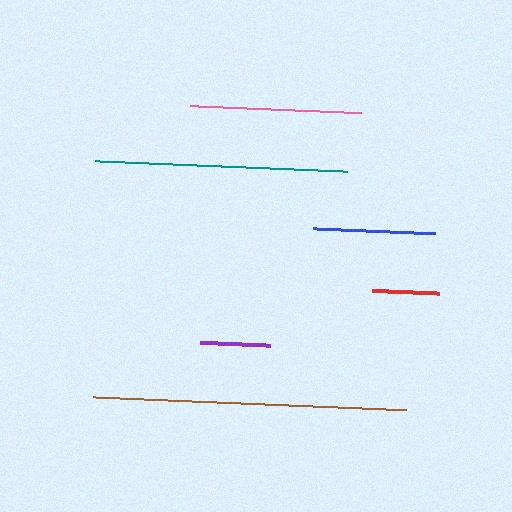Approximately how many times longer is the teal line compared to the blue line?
The teal line is approximately 2.1 times the length of the blue line.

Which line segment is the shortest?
The red line is the shortest at approximately 66 pixels.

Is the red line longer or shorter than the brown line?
The brown line is longer than the red line.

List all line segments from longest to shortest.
From longest to shortest: brown, teal, pink, blue, purple, red.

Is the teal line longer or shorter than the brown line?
The brown line is longer than the teal line.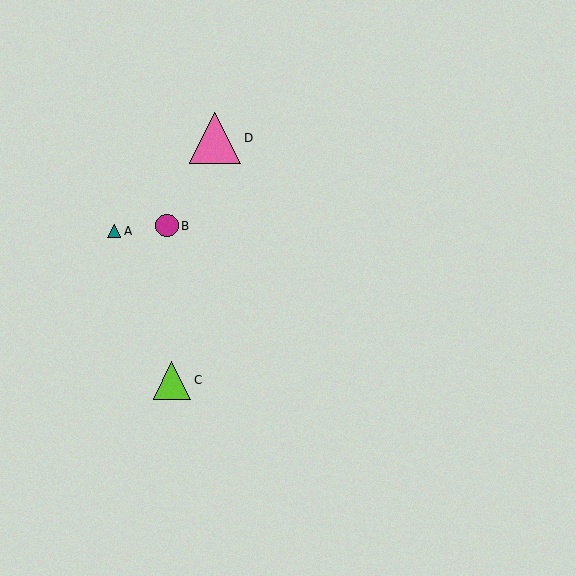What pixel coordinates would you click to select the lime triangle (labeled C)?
Click at (172, 380) to select the lime triangle C.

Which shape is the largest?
The pink triangle (labeled D) is the largest.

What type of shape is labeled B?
Shape B is a magenta circle.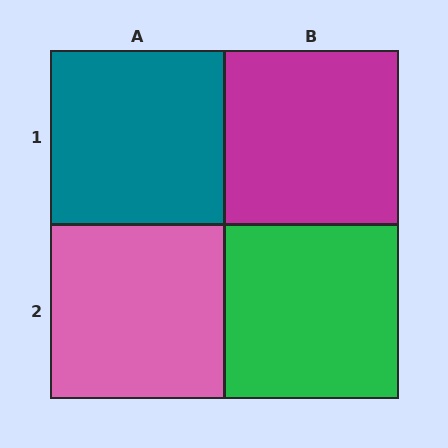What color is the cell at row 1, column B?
Magenta.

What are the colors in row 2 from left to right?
Pink, green.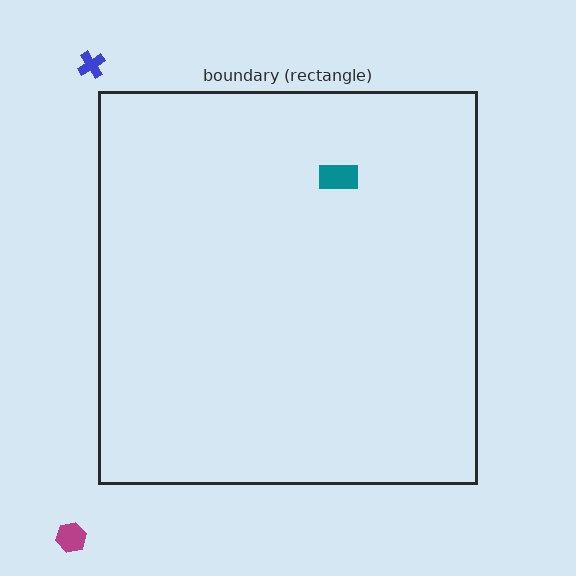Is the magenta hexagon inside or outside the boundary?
Outside.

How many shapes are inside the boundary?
1 inside, 2 outside.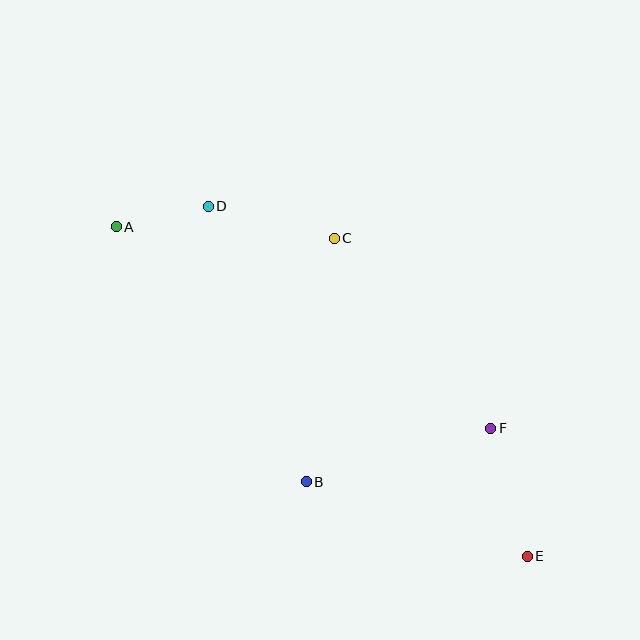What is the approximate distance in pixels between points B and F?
The distance between B and F is approximately 192 pixels.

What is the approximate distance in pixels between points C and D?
The distance between C and D is approximately 130 pixels.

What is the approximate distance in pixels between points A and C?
The distance between A and C is approximately 218 pixels.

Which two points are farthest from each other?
Points A and E are farthest from each other.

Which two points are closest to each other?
Points A and D are closest to each other.